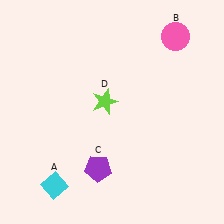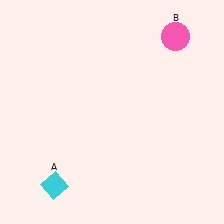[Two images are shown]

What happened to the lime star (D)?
The lime star (D) was removed in Image 2. It was in the top-left area of Image 1.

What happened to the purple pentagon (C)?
The purple pentagon (C) was removed in Image 2. It was in the bottom-left area of Image 1.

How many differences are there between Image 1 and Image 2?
There are 2 differences between the two images.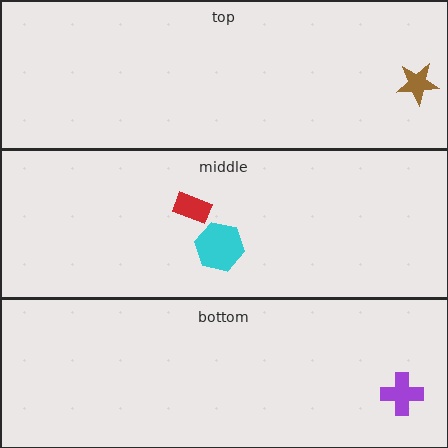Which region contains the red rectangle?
The middle region.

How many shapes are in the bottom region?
1.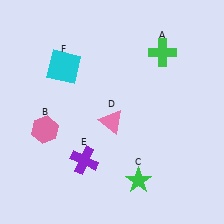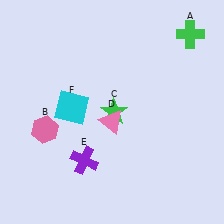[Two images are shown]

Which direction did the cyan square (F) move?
The cyan square (F) moved down.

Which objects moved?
The objects that moved are: the green cross (A), the green star (C), the cyan square (F).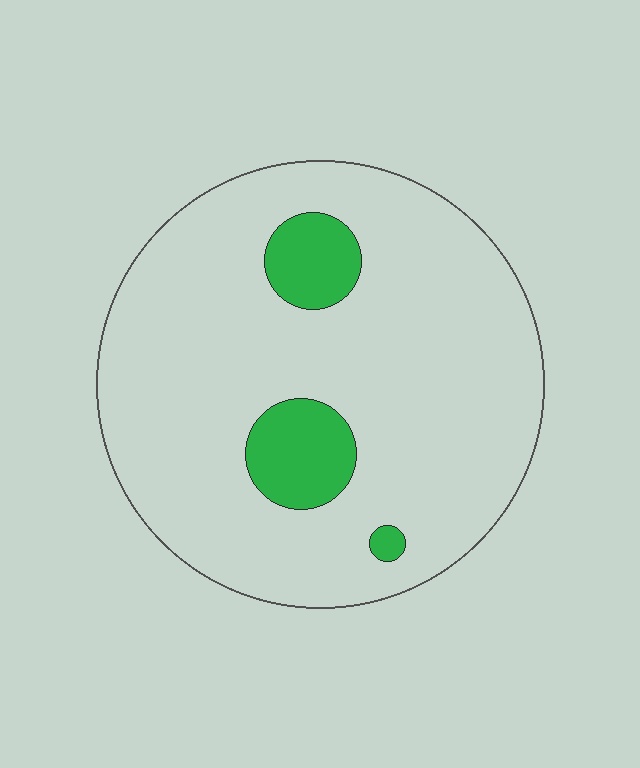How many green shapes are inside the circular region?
3.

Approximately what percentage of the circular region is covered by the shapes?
Approximately 10%.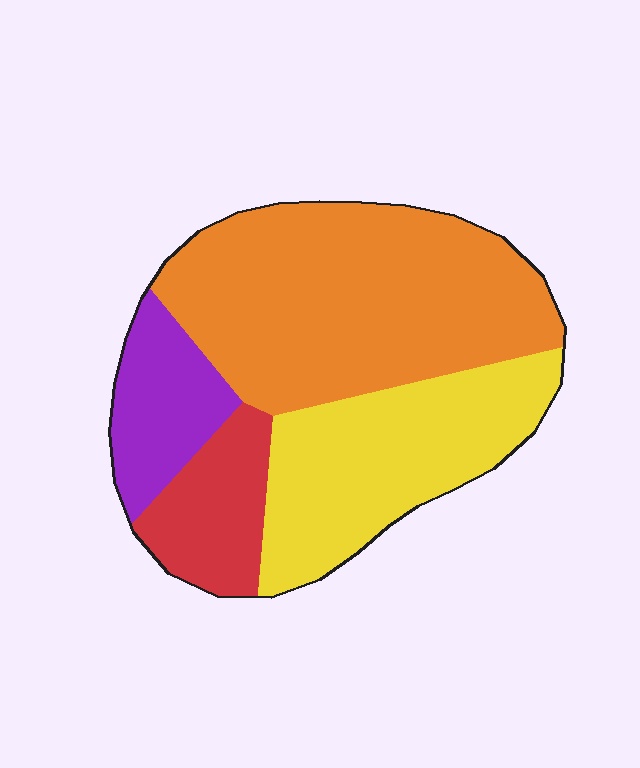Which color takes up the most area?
Orange, at roughly 45%.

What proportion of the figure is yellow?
Yellow takes up about one quarter (1/4) of the figure.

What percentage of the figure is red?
Red takes up about one eighth (1/8) of the figure.